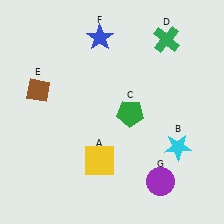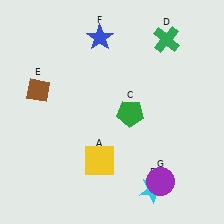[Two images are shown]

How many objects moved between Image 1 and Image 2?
1 object moved between the two images.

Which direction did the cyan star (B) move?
The cyan star (B) moved down.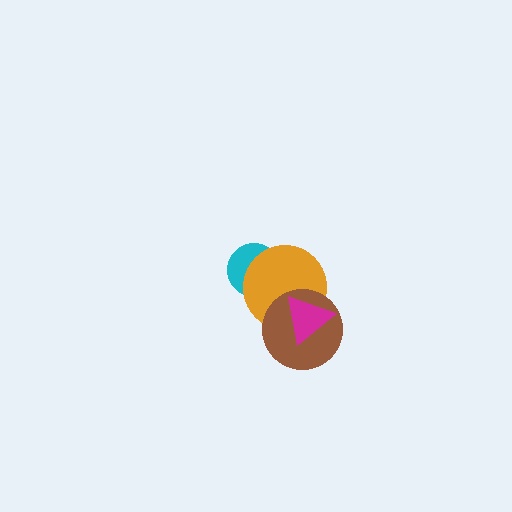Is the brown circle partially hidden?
Yes, it is partially covered by another shape.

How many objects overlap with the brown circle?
2 objects overlap with the brown circle.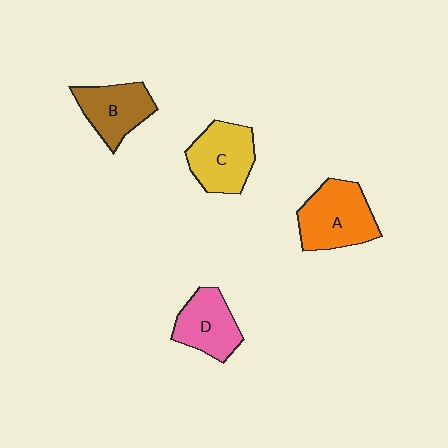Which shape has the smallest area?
Shape D (pink).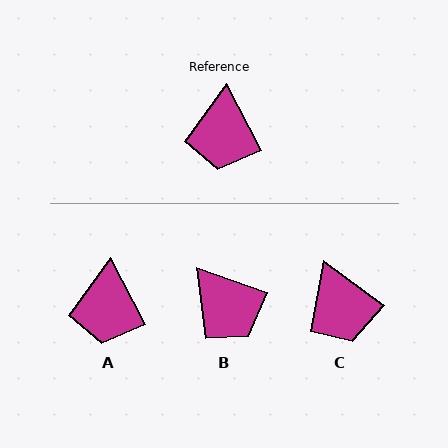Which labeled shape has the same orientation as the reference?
A.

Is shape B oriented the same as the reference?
No, it is off by about 43 degrees.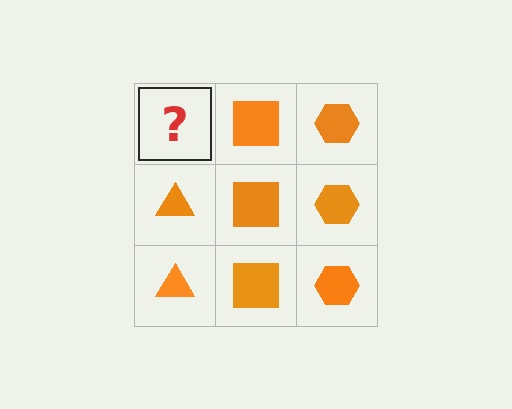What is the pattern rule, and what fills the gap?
The rule is that each column has a consistent shape. The gap should be filled with an orange triangle.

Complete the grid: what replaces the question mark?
The question mark should be replaced with an orange triangle.